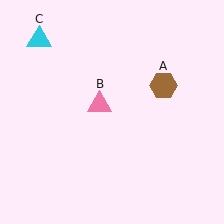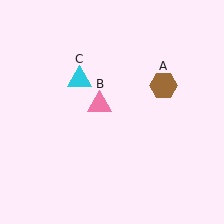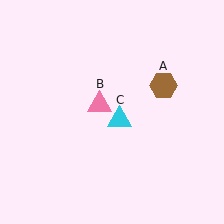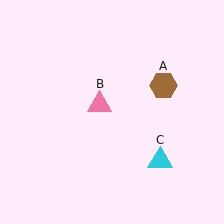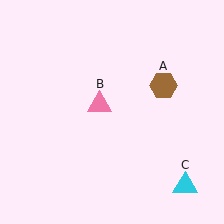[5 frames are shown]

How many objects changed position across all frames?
1 object changed position: cyan triangle (object C).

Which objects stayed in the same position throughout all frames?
Brown hexagon (object A) and pink triangle (object B) remained stationary.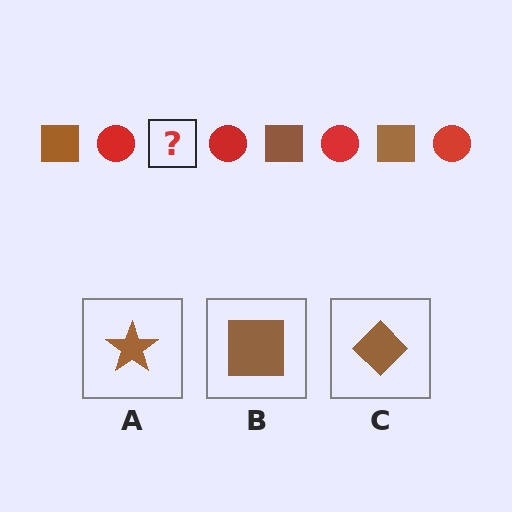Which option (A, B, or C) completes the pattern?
B.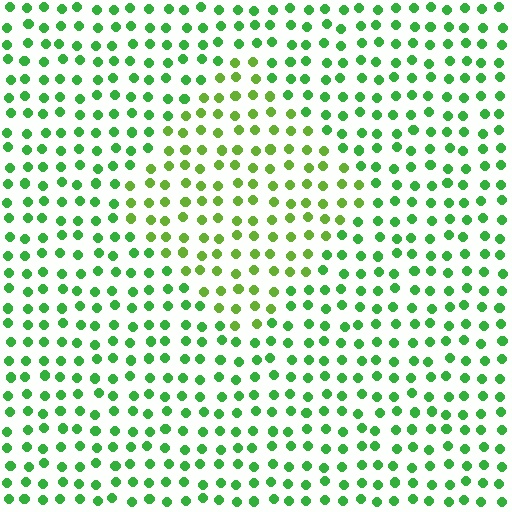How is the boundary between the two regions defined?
The boundary is defined purely by a slight shift in hue (about 28 degrees). Spacing, size, and orientation are identical on both sides.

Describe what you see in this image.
The image is filled with small green elements in a uniform arrangement. A diamond-shaped region is visible where the elements are tinted to a slightly different hue, forming a subtle color boundary.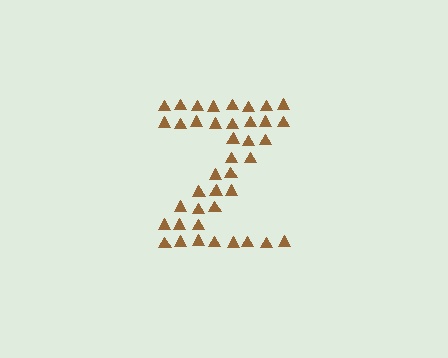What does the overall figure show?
The overall figure shows the letter Z.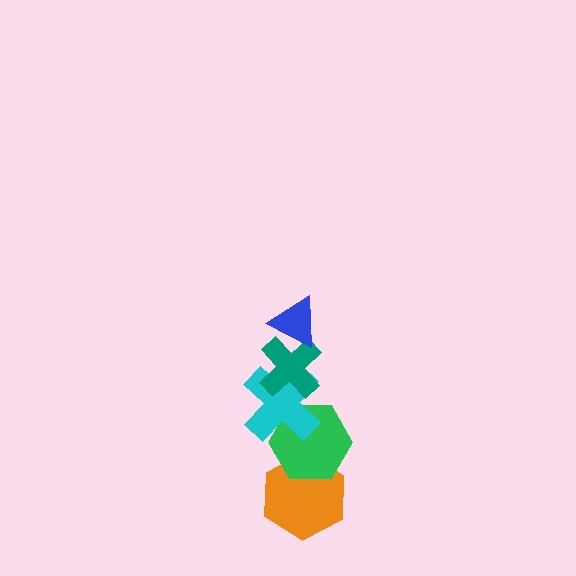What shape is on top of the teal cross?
The blue triangle is on top of the teal cross.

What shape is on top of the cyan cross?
The teal cross is on top of the cyan cross.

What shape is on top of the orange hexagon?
The green hexagon is on top of the orange hexagon.